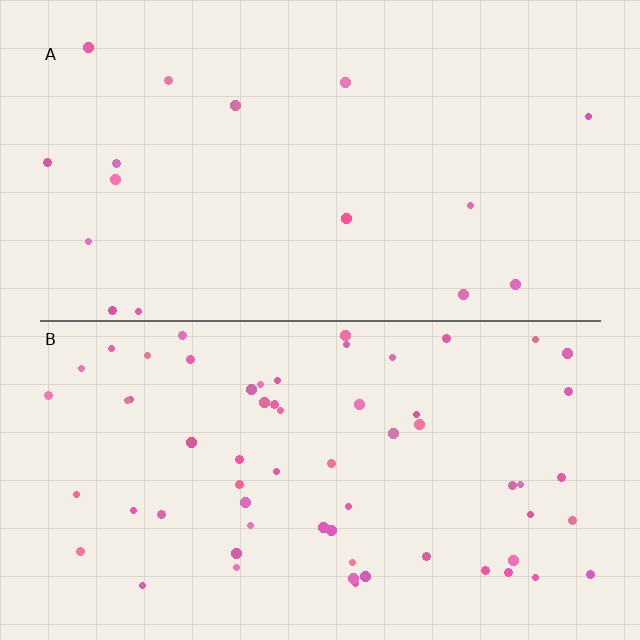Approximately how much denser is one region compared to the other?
Approximately 3.8× — region B over region A.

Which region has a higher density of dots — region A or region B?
B (the bottom).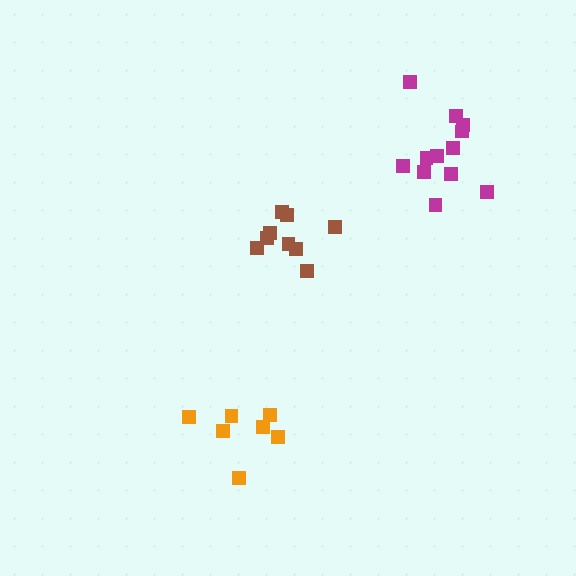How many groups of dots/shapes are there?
There are 3 groups.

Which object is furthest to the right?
The magenta cluster is rightmost.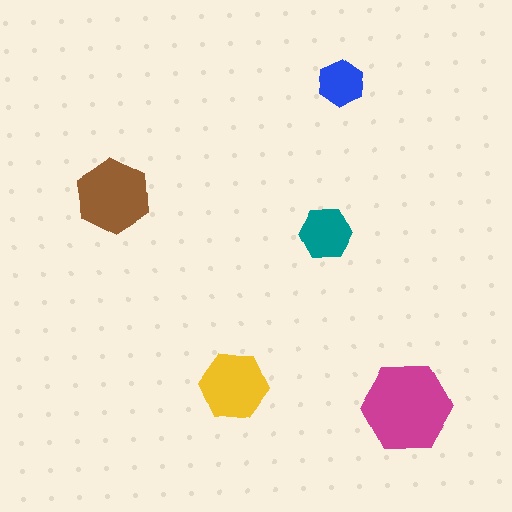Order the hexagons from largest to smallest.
the magenta one, the brown one, the yellow one, the teal one, the blue one.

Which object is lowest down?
The magenta hexagon is bottommost.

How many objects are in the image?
There are 5 objects in the image.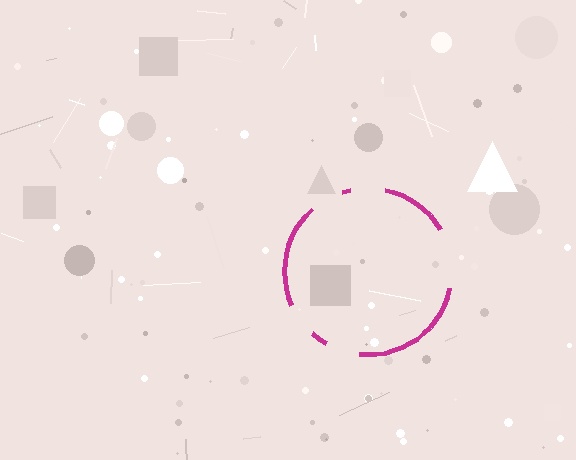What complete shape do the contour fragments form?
The contour fragments form a circle.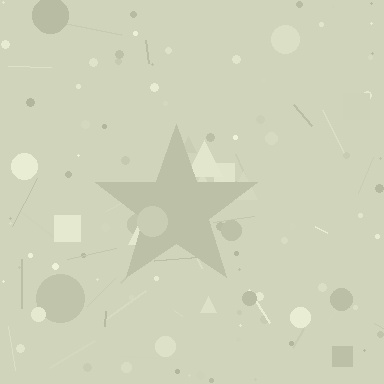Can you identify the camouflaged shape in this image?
The camouflaged shape is a star.